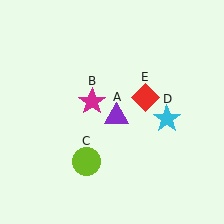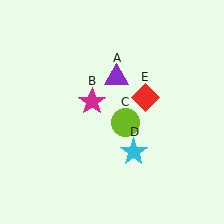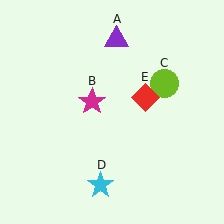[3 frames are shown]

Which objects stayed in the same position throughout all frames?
Magenta star (object B) and red diamond (object E) remained stationary.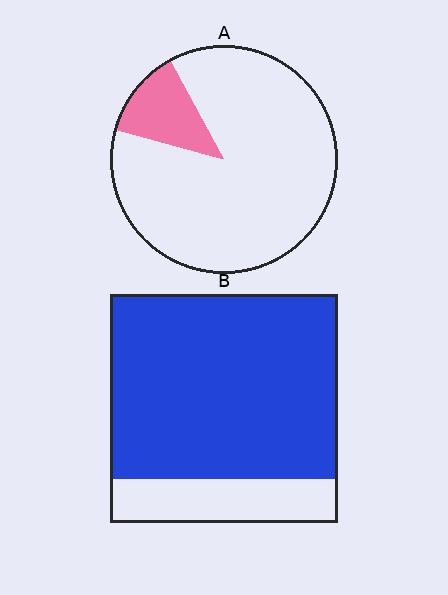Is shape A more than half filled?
No.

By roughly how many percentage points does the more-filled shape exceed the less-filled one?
By roughly 70 percentage points (B over A).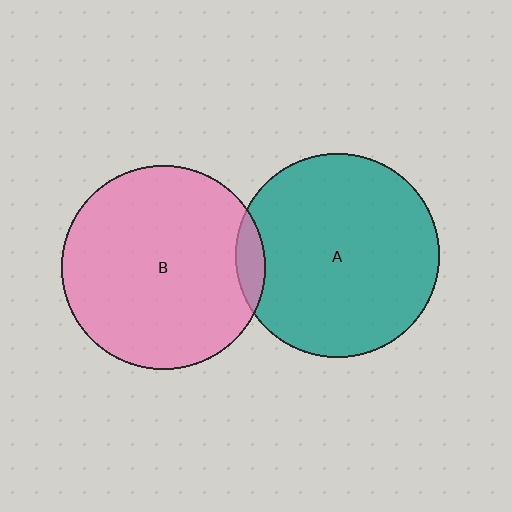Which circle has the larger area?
Circle B (pink).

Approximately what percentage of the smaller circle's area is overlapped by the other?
Approximately 5%.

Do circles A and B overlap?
Yes.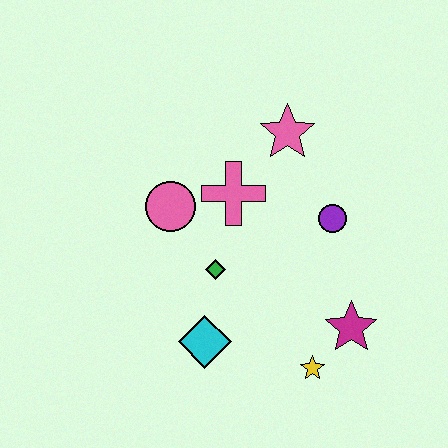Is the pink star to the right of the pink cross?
Yes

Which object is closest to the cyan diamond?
The green diamond is closest to the cyan diamond.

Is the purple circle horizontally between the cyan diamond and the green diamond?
No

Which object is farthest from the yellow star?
The pink star is farthest from the yellow star.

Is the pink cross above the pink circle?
Yes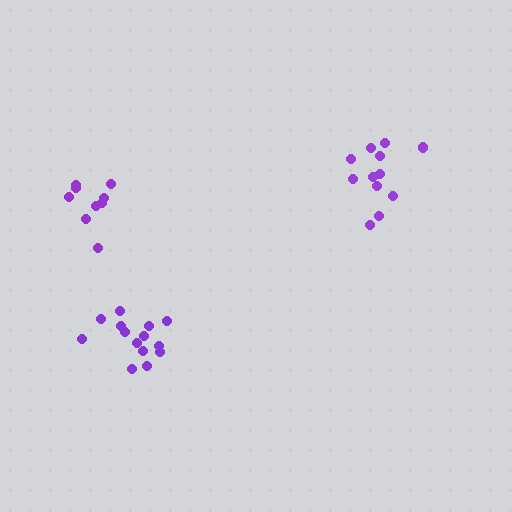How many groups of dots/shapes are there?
There are 3 groups.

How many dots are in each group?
Group 1: 14 dots, Group 2: 9 dots, Group 3: 12 dots (35 total).